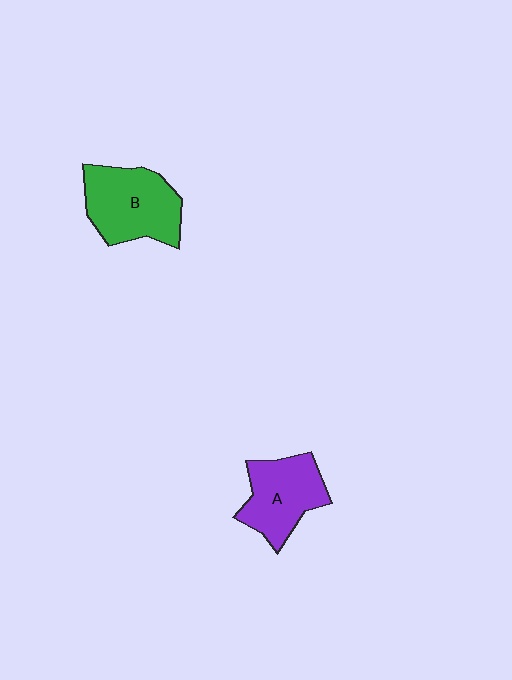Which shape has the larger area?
Shape B (green).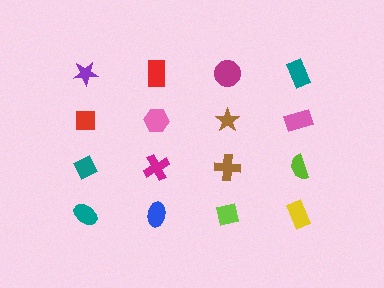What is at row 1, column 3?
A magenta circle.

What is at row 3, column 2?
A magenta cross.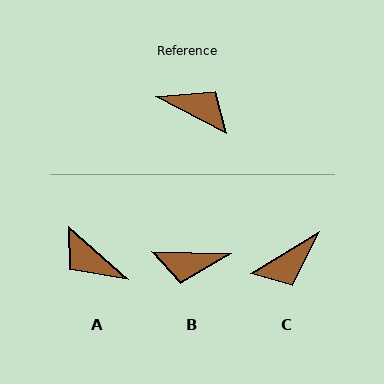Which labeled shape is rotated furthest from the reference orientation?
A, about 166 degrees away.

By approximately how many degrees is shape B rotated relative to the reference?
Approximately 154 degrees clockwise.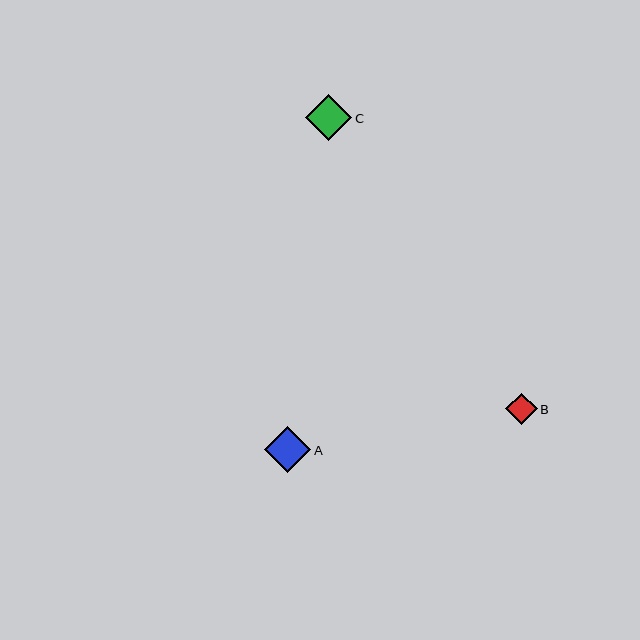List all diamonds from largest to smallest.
From largest to smallest: A, C, B.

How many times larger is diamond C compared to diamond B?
Diamond C is approximately 1.5 times the size of diamond B.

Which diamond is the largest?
Diamond A is the largest with a size of approximately 46 pixels.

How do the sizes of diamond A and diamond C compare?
Diamond A and diamond C are approximately the same size.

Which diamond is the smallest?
Diamond B is the smallest with a size of approximately 31 pixels.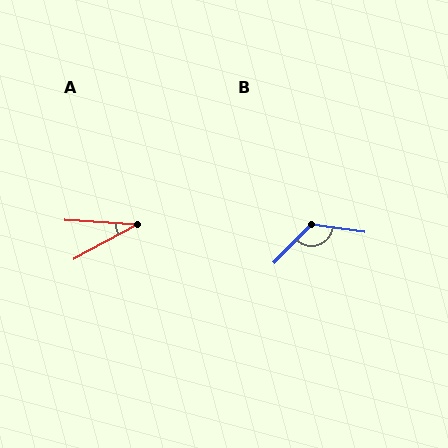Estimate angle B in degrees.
Approximately 126 degrees.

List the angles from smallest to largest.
A (32°), B (126°).